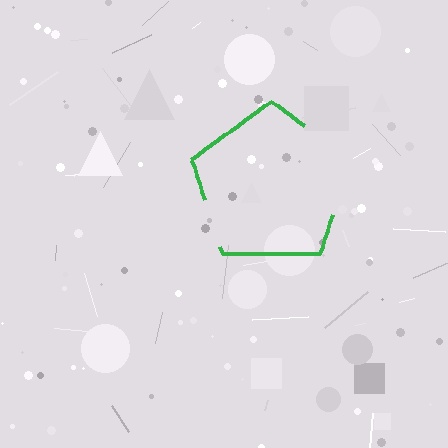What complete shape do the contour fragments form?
The contour fragments form a pentagon.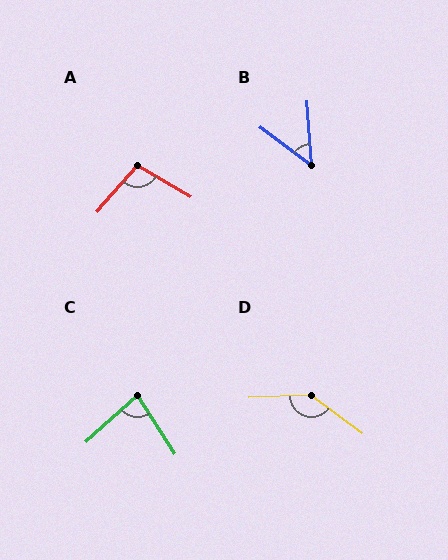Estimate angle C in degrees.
Approximately 81 degrees.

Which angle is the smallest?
B, at approximately 50 degrees.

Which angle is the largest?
D, at approximately 142 degrees.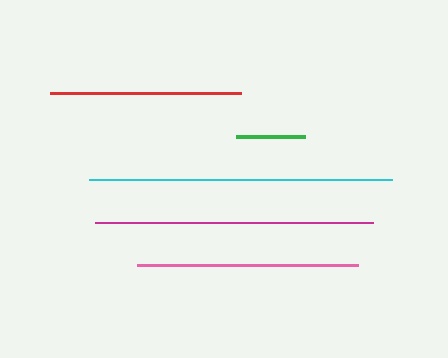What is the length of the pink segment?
The pink segment is approximately 221 pixels long.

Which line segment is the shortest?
The green line is the shortest at approximately 69 pixels.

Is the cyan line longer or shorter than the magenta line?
The cyan line is longer than the magenta line.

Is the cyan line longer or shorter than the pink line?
The cyan line is longer than the pink line.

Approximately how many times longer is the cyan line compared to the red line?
The cyan line is approximately 1.6 times the length of the red line.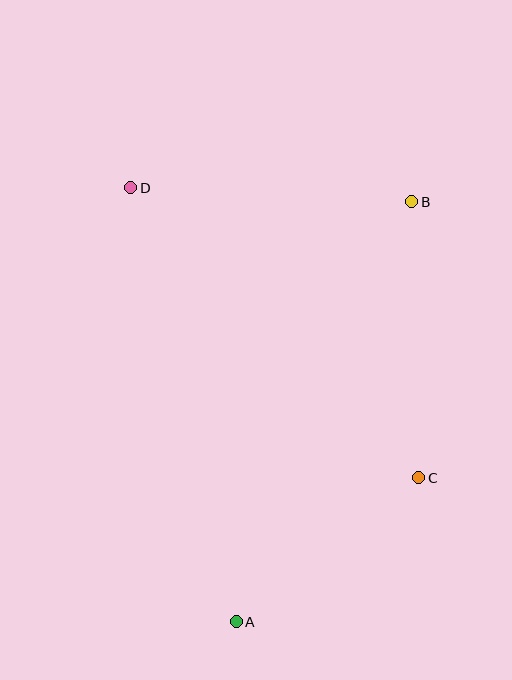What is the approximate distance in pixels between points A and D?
The distance between A and D is approximately 447 pixels.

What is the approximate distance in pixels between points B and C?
The distance between B and C is approximately 276 pixels.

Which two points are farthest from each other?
Points A and B are farthest from each other.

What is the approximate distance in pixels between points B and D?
The distance between B and D is approximately 281 pixels.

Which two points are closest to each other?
Points A and C are closest to each other.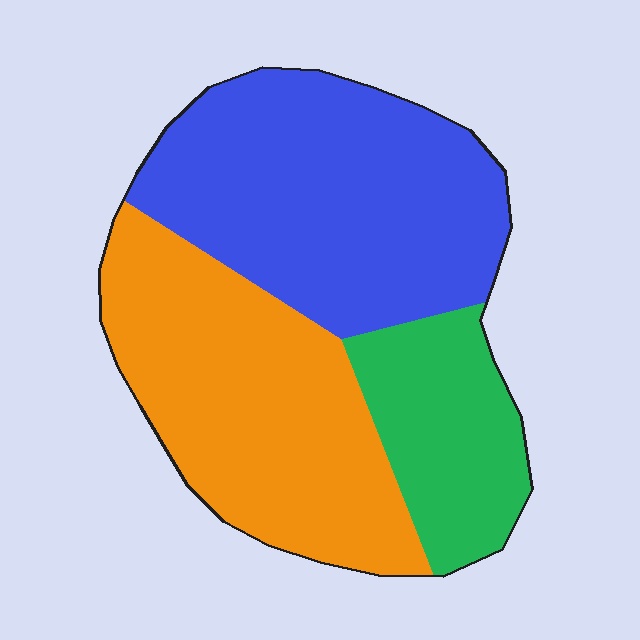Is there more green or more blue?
Blue.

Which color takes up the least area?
Green, at roughly 20%.